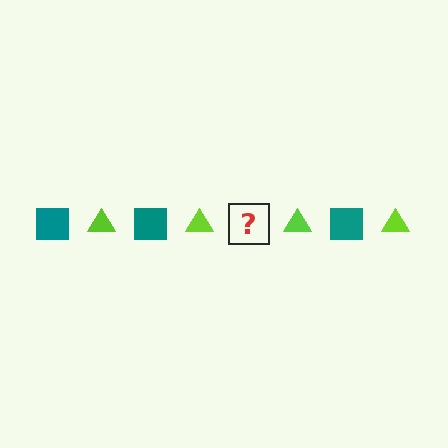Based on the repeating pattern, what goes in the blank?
The blank should be a teal square.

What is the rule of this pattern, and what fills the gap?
The rule is that the pattern alternates between teal square and lime triangle. The gap should be filled with a teal square.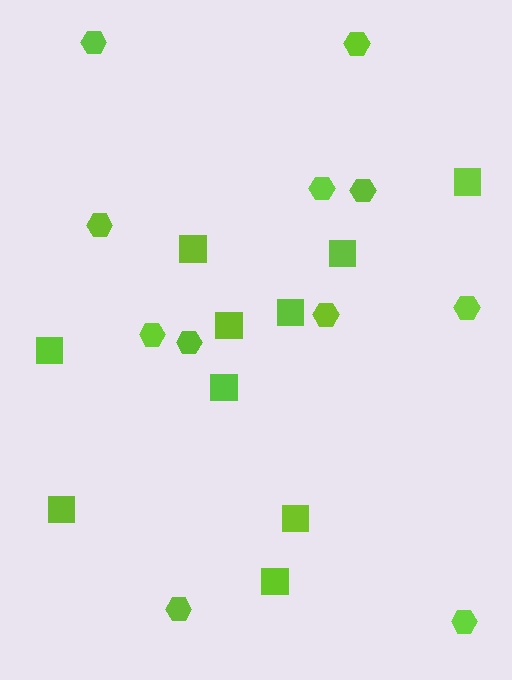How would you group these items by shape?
There are 2 groups: one group of squares (10) and one group of hexagons (11).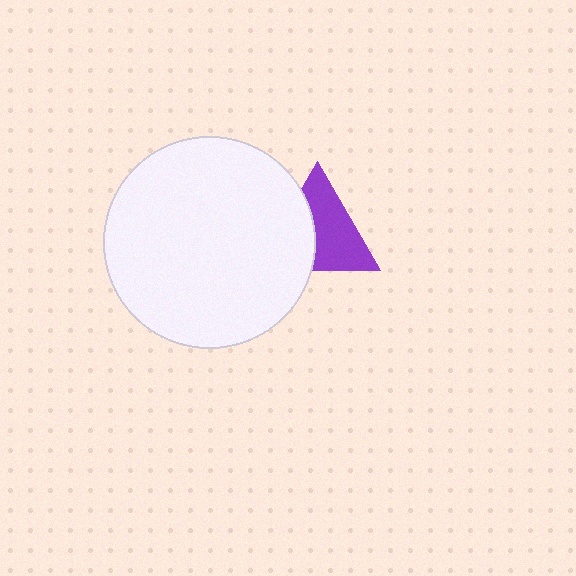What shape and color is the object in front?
The object in front is a white circle.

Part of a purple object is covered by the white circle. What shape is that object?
It is a triangle.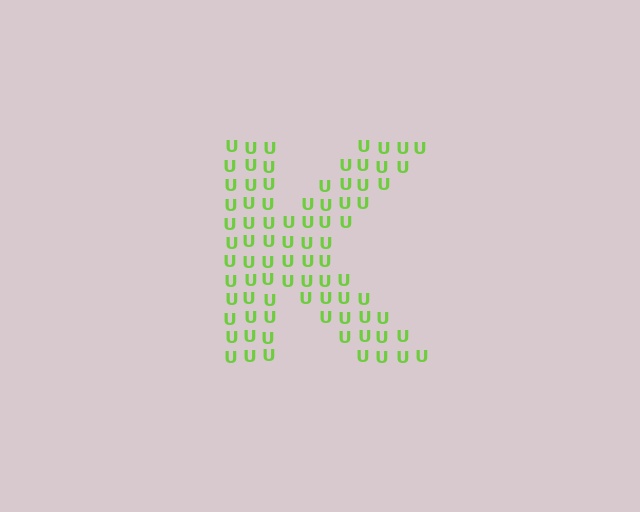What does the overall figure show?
The overall figure shows the letter K.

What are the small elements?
The small elements are letter U's.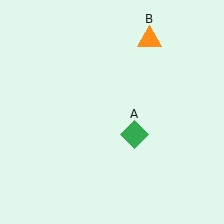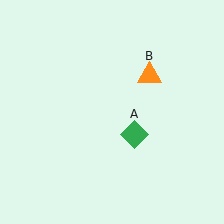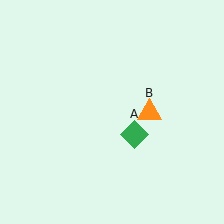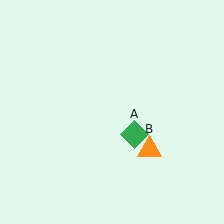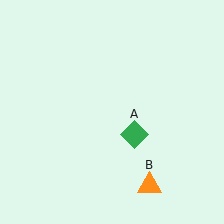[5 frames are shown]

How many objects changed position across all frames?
1 object changed position: orange triangle (object B).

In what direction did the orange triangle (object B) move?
The orange triangle (object B) moved down.